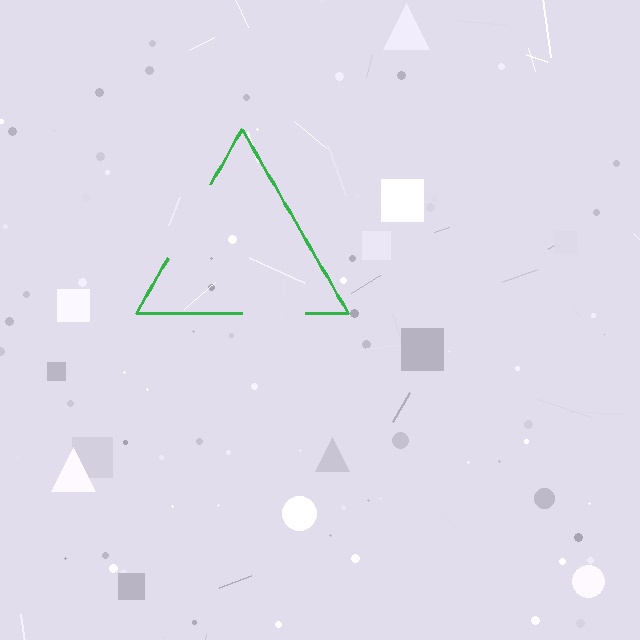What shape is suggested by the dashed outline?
The dashed outline suggests a triangle.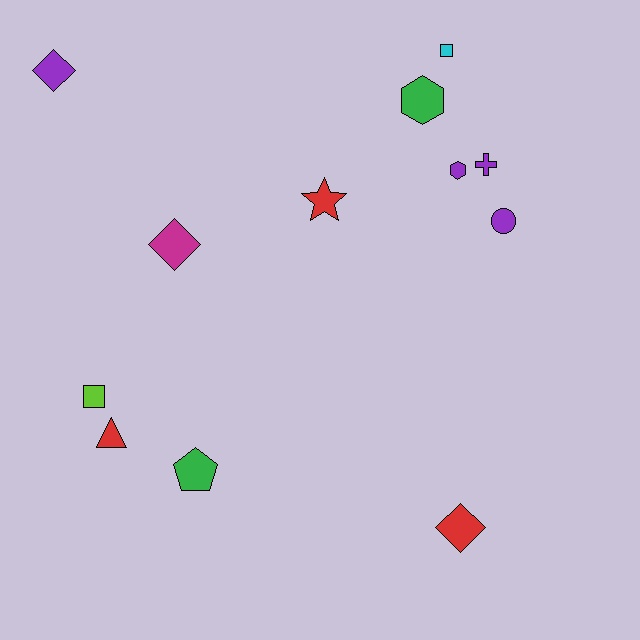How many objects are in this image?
There are 12 objects.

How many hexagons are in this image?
There are 2 hexagons.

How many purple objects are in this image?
There are 4 purple objects.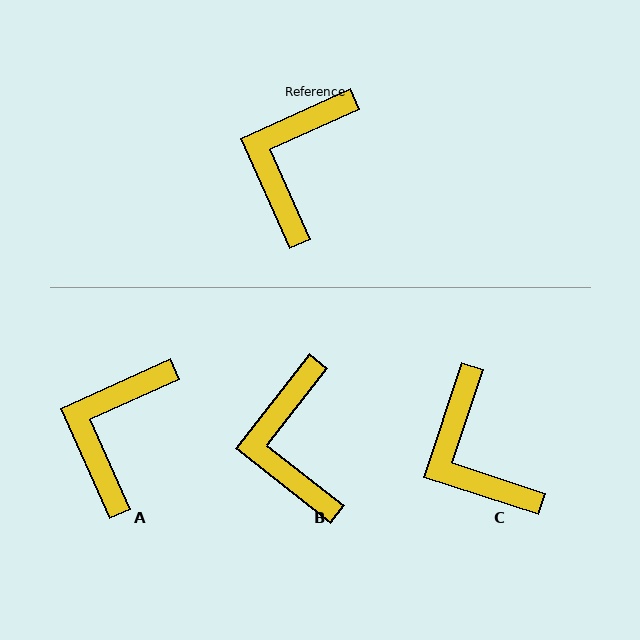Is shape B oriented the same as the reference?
No, it is off by about 28 degrees.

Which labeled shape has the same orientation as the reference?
A.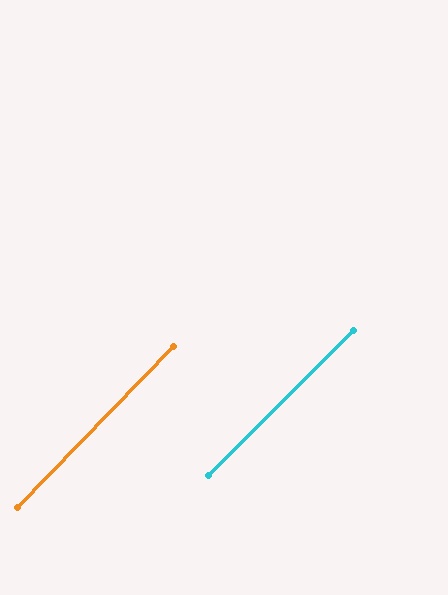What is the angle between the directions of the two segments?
Approximately 1 degree.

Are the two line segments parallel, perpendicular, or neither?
Parallel — their directions differ by only 0.8°.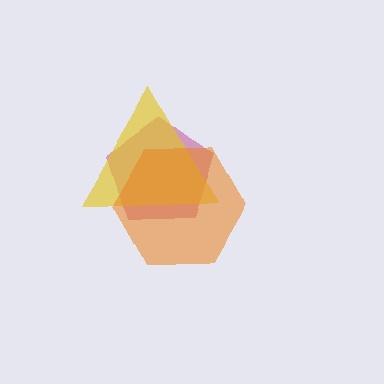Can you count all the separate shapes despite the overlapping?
Yes, there are 3 separate shapes.